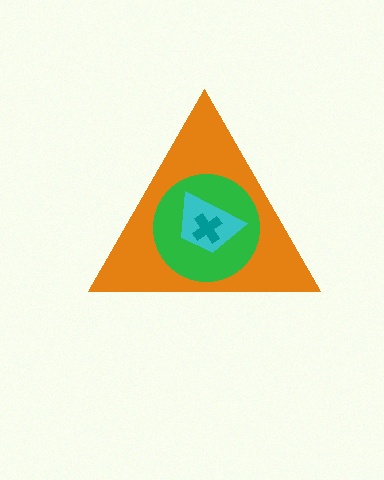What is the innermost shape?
The teal cross.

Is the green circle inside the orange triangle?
Yes.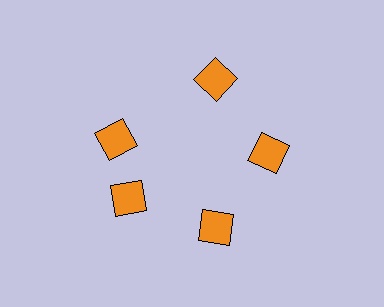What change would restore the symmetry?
The symmetry would be restored by rotating it back into even spacing with its neighbors so that all 5 diamonds sit at equal angles and equal distance from the center.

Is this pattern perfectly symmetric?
No. The 5 orange diamonds are arranged in a ring, but one element near the 10 o'clock position is rotated out of alignment along the ring, breaking the 5-fold rotational symmetry.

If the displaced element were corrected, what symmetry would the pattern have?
It would have 5-fold rotational symmetry — the pattern would map onto itself every 72 degrees.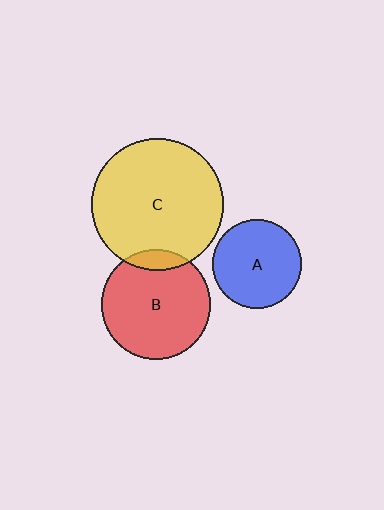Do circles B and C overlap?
Yes.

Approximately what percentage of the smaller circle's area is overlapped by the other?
Approximately 10%.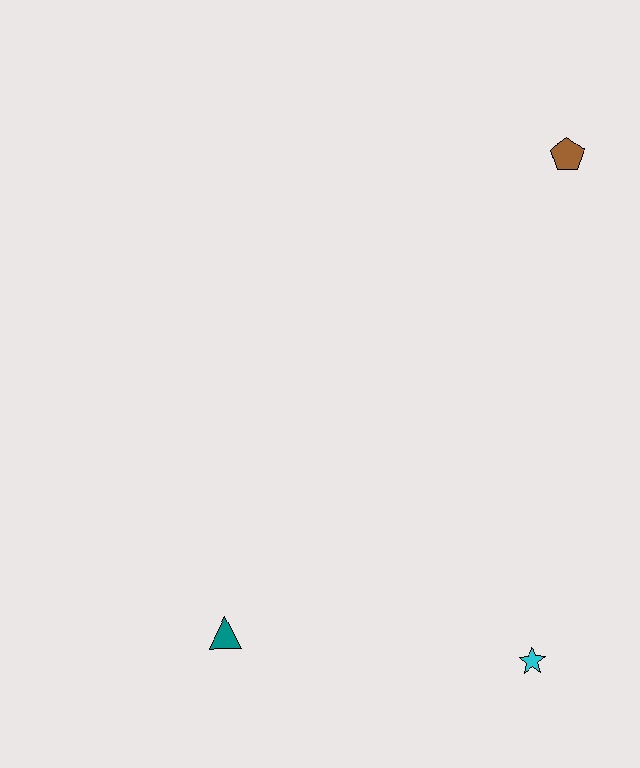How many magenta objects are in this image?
There are no magenta objects.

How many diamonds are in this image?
There are no diamonds.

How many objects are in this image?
There are 3 objects.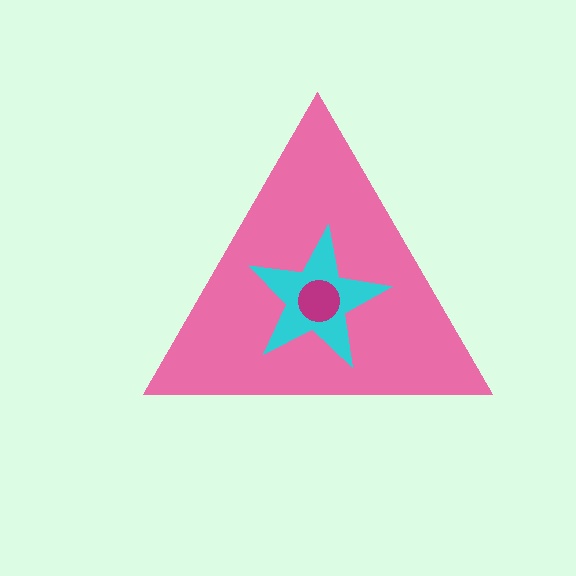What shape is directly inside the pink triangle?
The cyan star.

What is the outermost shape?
The pink triangle.